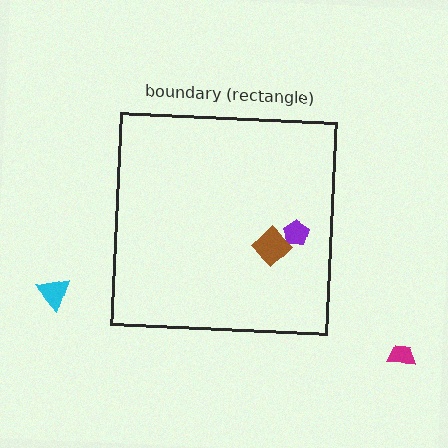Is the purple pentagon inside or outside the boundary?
Inside.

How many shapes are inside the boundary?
2 inside, 2 outside.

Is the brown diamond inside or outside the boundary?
Inside.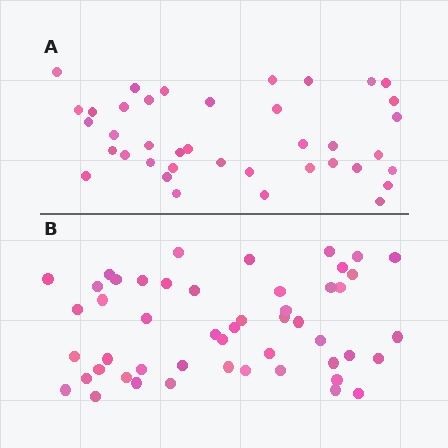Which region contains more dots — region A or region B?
Region B (the bottom region) has more dots.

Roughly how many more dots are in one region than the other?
Region B has roughly 12 or so more dots than region A.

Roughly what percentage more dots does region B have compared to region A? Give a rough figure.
About 30% more.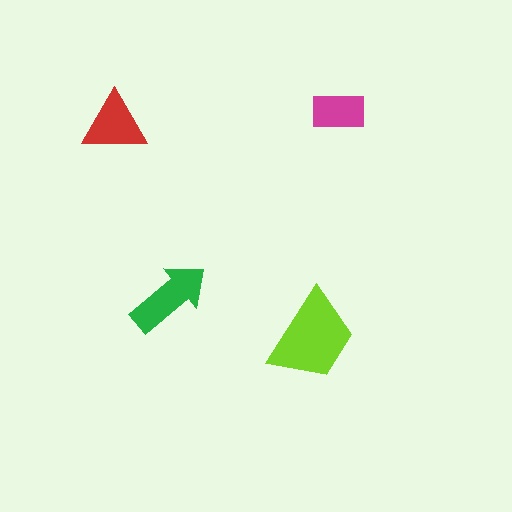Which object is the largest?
The lime trapezoid.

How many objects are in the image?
There are 4 objects in the image.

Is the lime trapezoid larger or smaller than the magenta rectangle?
Larger.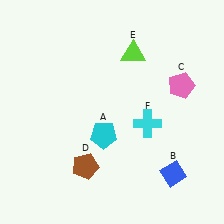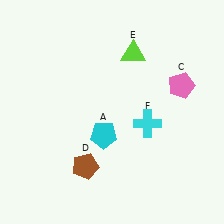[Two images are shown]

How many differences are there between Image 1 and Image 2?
There is 1 difference between the two images.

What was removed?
The blue diamond (B) was removed in Image 2.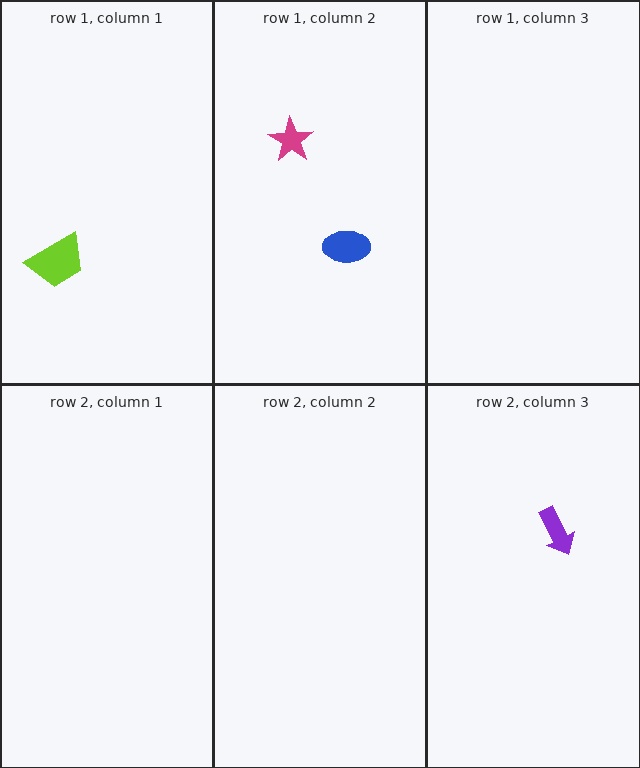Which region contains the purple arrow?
The row 2, column 3 region.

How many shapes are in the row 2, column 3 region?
1.